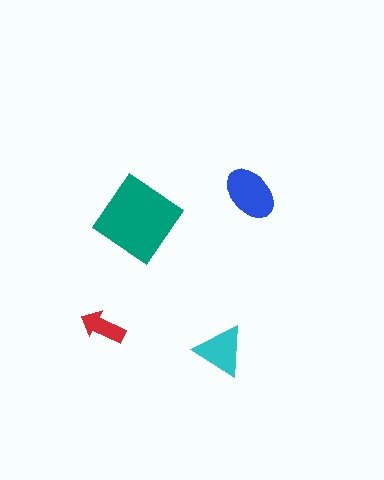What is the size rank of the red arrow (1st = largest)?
4th.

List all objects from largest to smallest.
The teal diamond, the blue ellipse, the cyan triangle, the red arrow.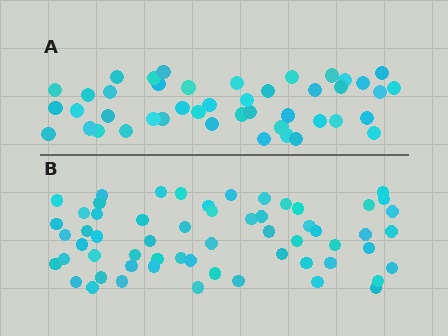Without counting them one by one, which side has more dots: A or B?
Region B (the bottom region) has more dots.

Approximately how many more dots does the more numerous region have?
Region B has approximately 15 more dots than region A.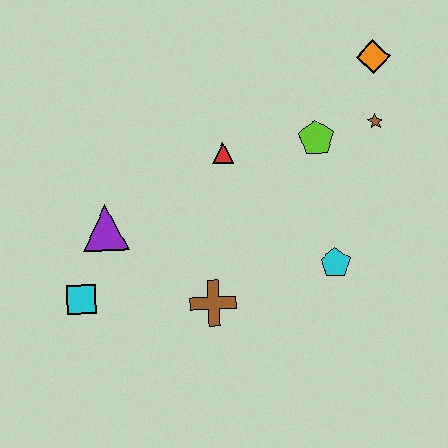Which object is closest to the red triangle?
The lime pentagon is closest to the red triangle.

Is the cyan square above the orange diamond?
No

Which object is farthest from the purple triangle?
The orange diamond is farthest from the purple triangle.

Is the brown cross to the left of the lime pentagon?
Yes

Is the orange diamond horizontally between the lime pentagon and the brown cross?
No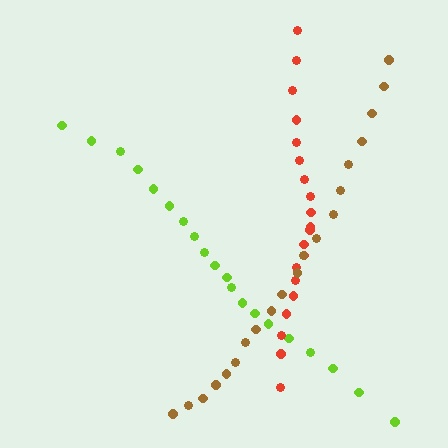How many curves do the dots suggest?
There are 3 distinct paths.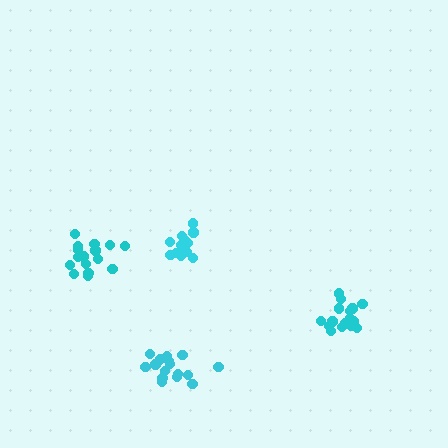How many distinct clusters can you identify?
There are 4 distinct clusters.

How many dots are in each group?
Group 1: 16 dots, Group 2: 16 dots, Group 3: 17 dots, Group 4: 14 dots (63 total).